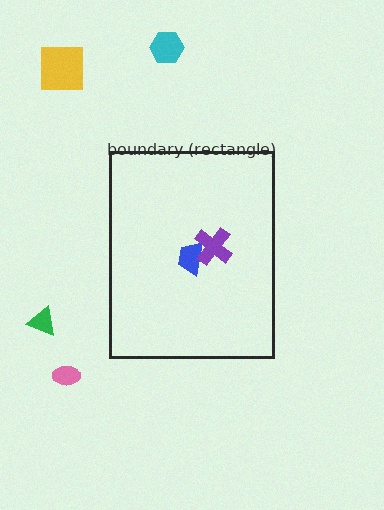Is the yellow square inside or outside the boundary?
Outside.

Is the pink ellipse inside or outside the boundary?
Outside.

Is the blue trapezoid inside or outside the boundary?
Inside.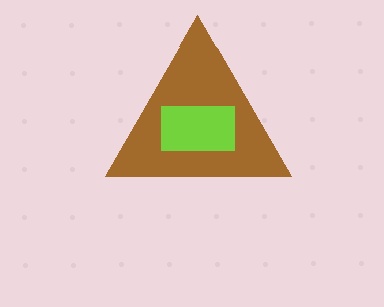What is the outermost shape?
The brown triangle.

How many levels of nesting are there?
2.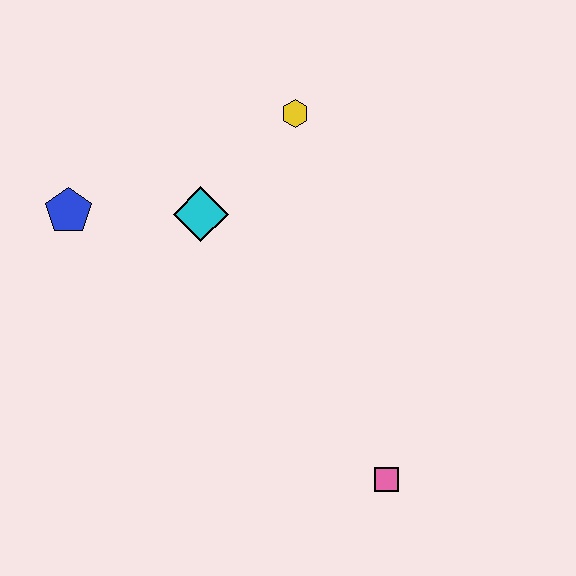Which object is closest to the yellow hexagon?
The cyan diamond is closest to the yellow hexagon.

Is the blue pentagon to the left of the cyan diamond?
Yes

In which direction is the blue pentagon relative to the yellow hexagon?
The blue pentagon is to the left of the yellow hexagon.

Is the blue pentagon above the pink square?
Yes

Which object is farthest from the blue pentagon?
The pink square is farthest from the blue pentagon.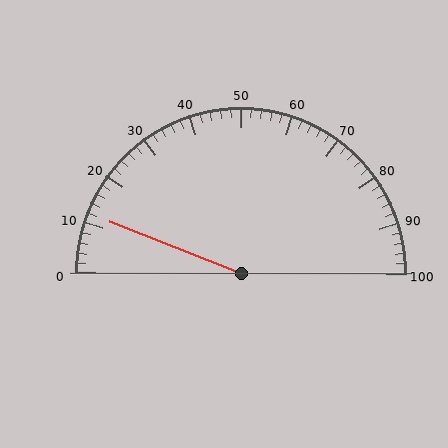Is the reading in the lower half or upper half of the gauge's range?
The reading is in the lower half of the range (0 to 100).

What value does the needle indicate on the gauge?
The needle indicates approximately 12.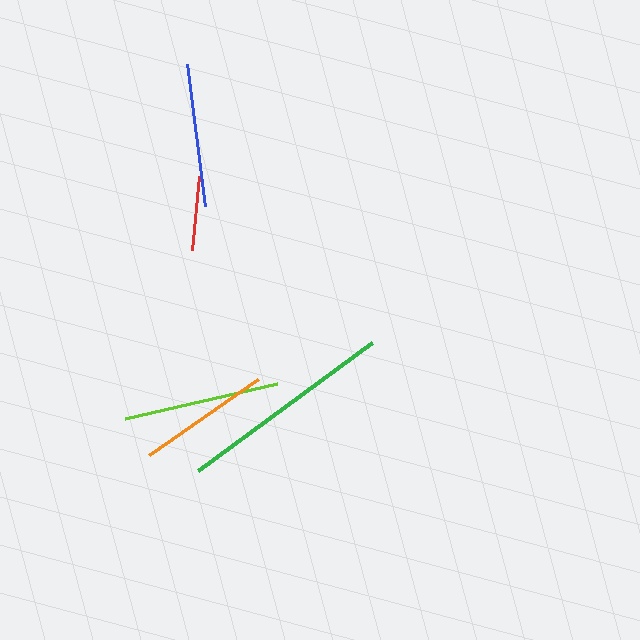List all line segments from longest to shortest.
From longest to shortest: green, lime, blue, orange, red.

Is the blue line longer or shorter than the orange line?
The blue line is longer than the orange line.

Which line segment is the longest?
The green line is the longest at approximately 216 pixels.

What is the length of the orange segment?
The orange segment is approximately 133 pixels long.